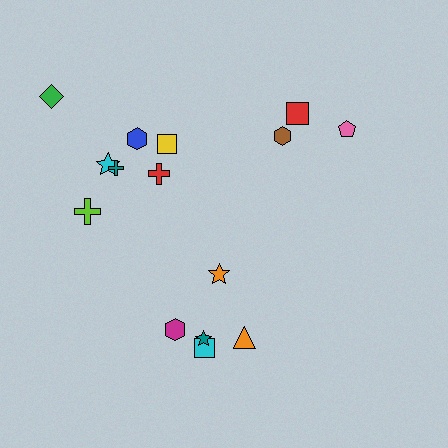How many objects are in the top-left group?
There are 7 objects.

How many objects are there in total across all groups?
There are 15 objects.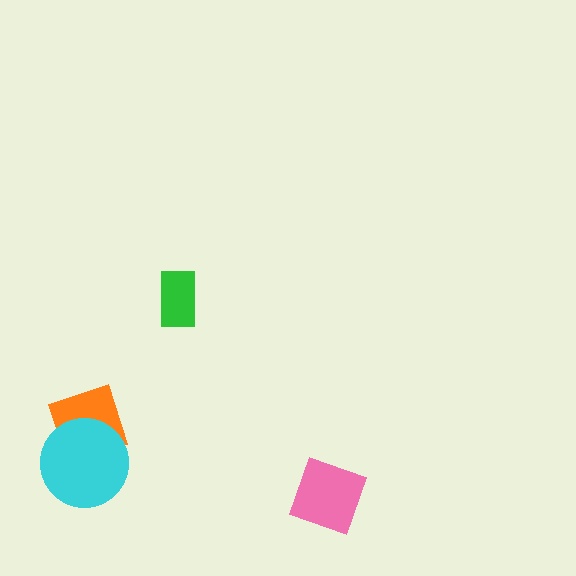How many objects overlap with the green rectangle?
0 objects overlap with the green rectangle.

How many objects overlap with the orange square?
1 object overlaps with the orange square.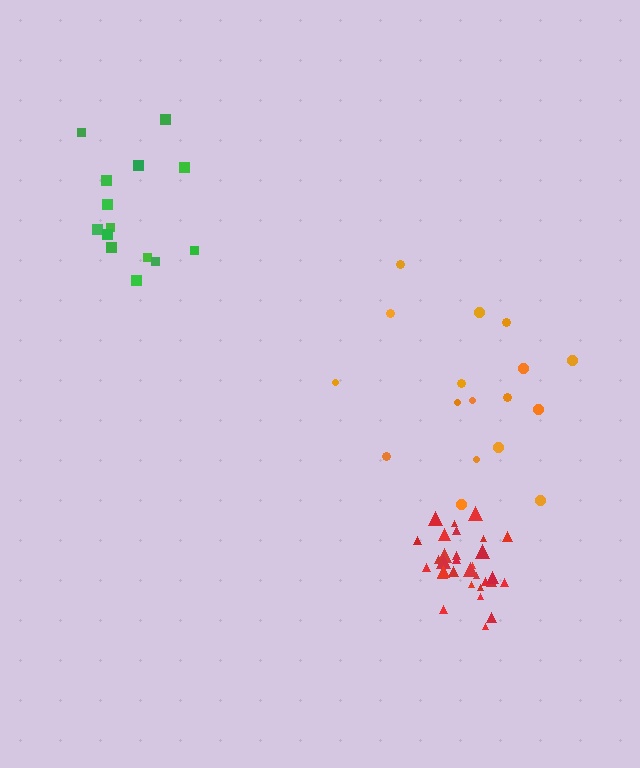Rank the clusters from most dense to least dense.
red, green, orange.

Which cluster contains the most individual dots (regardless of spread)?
Red (31).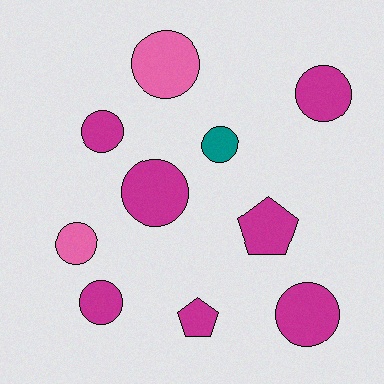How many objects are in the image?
There are 10 objects.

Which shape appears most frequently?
Circle, with 8 objects.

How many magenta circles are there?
There are 5 magenta circles.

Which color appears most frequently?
Magenta, with 7 objects.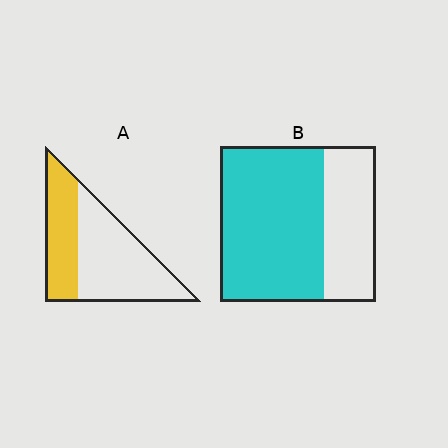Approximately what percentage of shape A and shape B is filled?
A is approximately 40% and B is approximately 65%.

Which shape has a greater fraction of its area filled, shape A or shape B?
Shape B.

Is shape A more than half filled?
No.